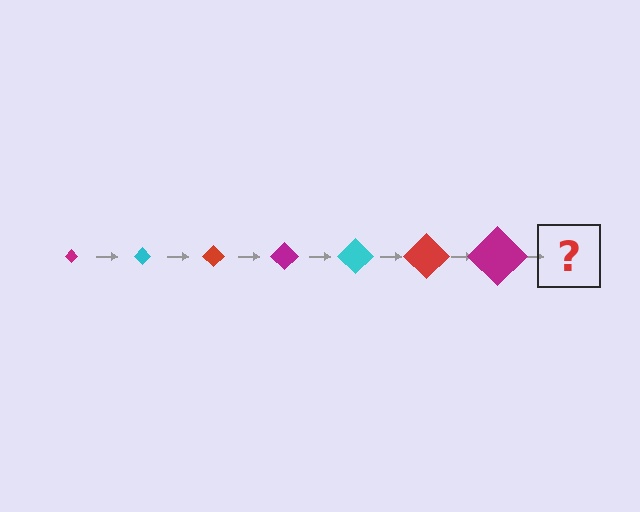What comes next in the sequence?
The next element should be a cyan diamond, larger than the previous one.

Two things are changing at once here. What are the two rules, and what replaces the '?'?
The two rules are that the diamond grows larger each step and the color cycles through magenta, cyan, and red. The '?' should be a cyan diamond, larger than the previous one.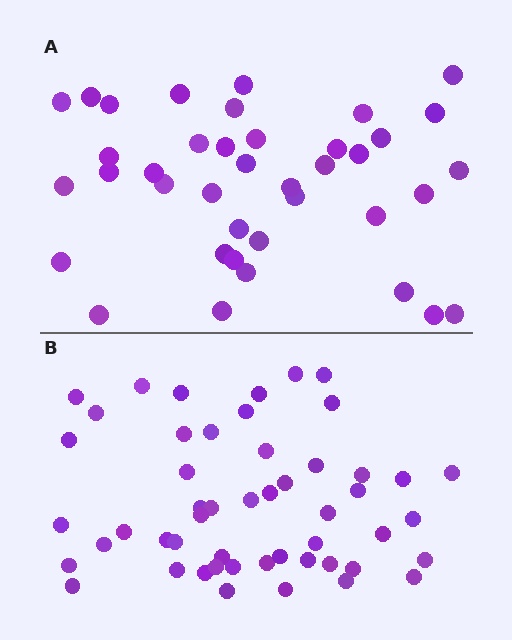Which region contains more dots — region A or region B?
Region B (the bottom region) has more dots.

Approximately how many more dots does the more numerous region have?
Region B has roughly 12 or so more dots than region A.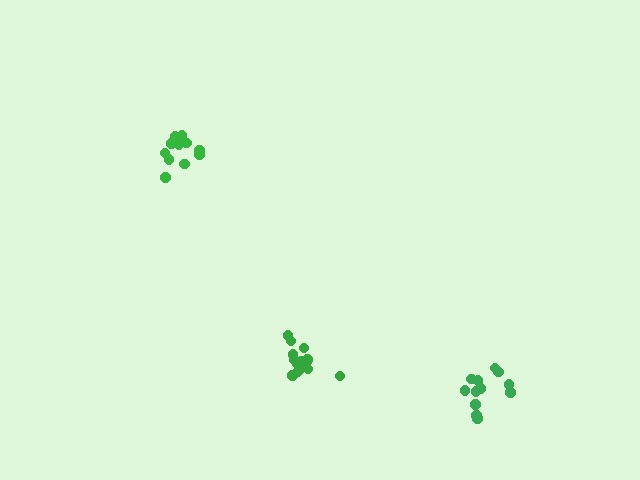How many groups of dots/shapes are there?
There are 3 groups.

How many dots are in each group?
Group 1: 13 dots, Group 2: 14 dots, Group 3: 12 dots (39 total).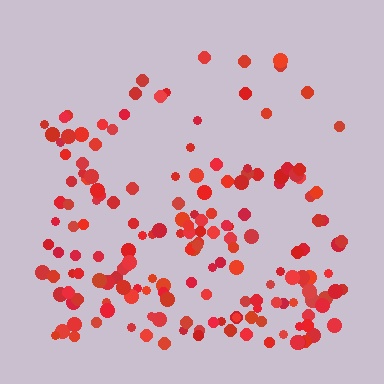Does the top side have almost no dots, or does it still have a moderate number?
Still a moderate number, just noticeably fewer than the bottom.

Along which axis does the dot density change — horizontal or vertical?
Vertical.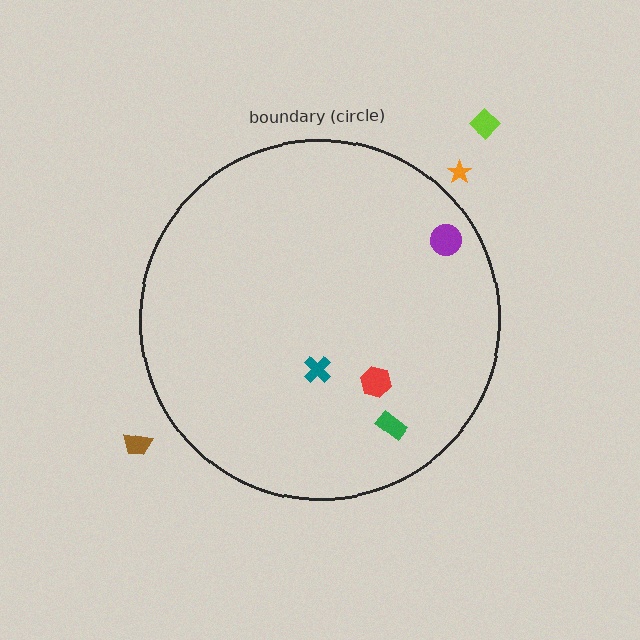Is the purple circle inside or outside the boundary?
Inside.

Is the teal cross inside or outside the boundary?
Inside.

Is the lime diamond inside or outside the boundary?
Outside.